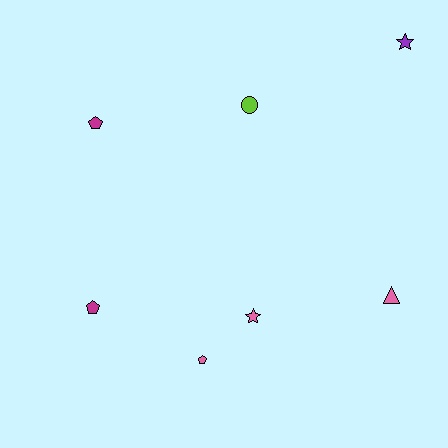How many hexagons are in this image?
There are no hexagons.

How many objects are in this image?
There are 7 objects.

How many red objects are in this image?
There are no red objects.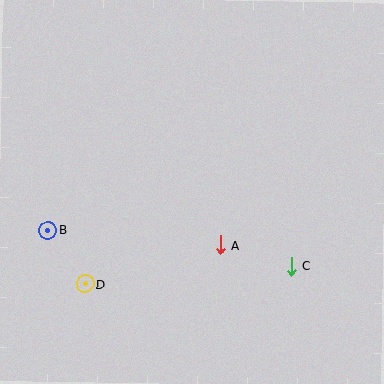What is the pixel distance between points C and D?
The distance between C and D is 207 pixels.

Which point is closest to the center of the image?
Point A at (221, 245) is closest to the center.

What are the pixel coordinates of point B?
Point B is at (48, 230).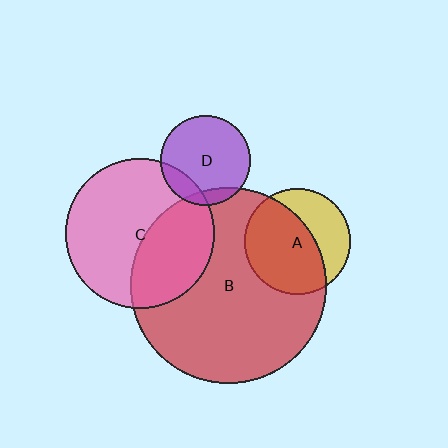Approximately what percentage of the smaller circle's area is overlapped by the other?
Approximately 65%.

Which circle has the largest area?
Circle B (red).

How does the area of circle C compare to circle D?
Approximately 2.8 times.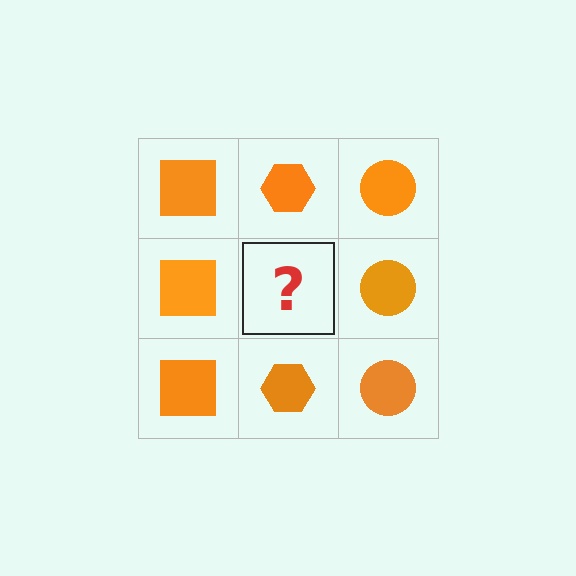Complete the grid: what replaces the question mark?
The question mark should be replaced with an orange hexagon.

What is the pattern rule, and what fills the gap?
The rule is that each column has a consistent shape. The gap should be filled with an orange hexagon.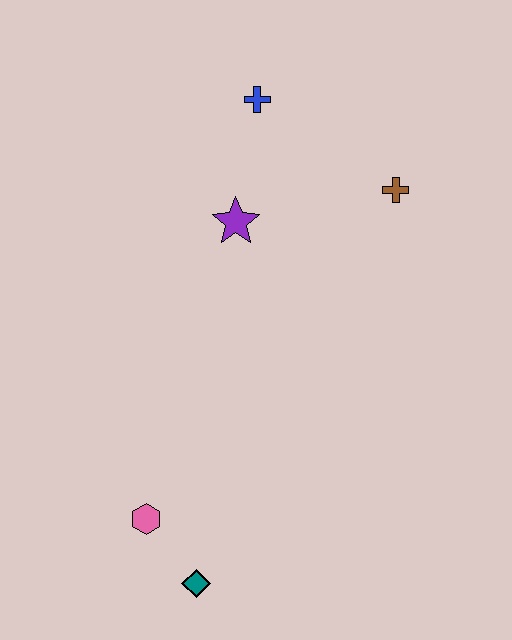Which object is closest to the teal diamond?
The pink hexagon is closest to the teal diamond.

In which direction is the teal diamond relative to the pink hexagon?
The teal diamond is below the pink hexagon.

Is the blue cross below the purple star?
No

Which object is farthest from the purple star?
The teal diamond is farthest from the purple star.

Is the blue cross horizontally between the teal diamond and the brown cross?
Yes